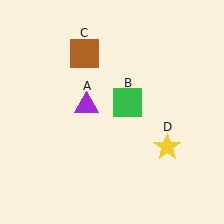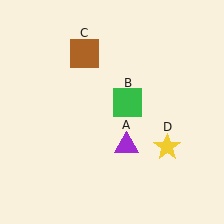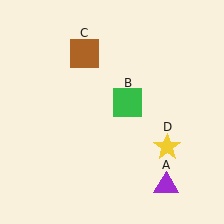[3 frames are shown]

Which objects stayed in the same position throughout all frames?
Green square (object B) and brown square (object C) and yellow star (object D) remained stationary.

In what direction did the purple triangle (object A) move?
The purple triangle (object A) moved down and to the right.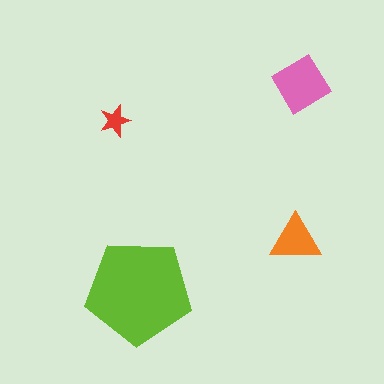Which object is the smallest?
The red star.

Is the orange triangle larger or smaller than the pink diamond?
Smaller.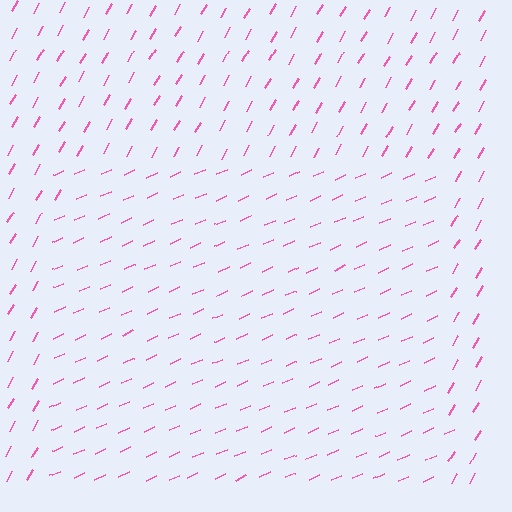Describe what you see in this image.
The image is filled with small pink line segments. A rectangle region in the image has lines oriented differently from the surrounding lines, creating a visible texture boundary.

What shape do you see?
I see a rectangle.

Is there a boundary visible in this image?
Yes, there is a texture boundary formed by a change in line orientation.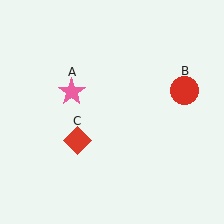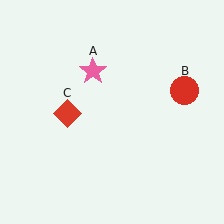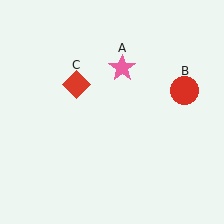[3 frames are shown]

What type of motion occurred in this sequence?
The pink star (object A), red diamond (object C) rotated clockwise around the center of the scene.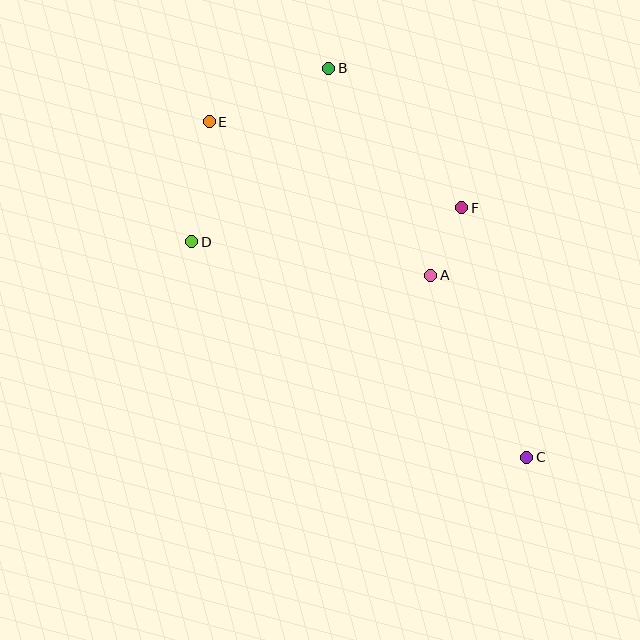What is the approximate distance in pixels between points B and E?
The distance between B and E is approximately 131 pixels.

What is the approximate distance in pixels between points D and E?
The distance between D and E is approximately 121 pixels.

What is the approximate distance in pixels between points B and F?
The distance between B and F is approximately 193 pixels.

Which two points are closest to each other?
Points A and F are closest to each other.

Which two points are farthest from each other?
Points C and E are farthest from each other.